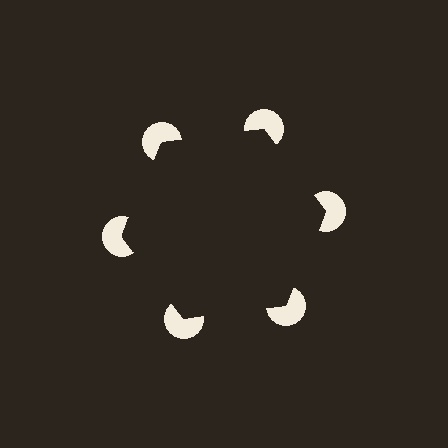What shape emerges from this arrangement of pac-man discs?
An illusory hexagon — its edges are inferred from the aligned wedge cuts in the pac-man discs, not physically drawn.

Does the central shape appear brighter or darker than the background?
It typically appears slightly darker than the background, even though no actual brightness change is drawn.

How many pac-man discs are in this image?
There are 6 — one at each vertex of the illusory hexagon.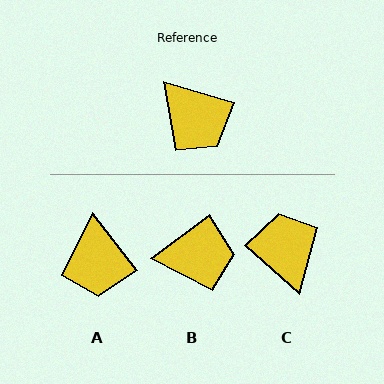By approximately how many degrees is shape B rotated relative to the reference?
Approximately 53 degrees counter-clockwise.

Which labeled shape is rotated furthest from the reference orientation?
C, about 155 degrees away.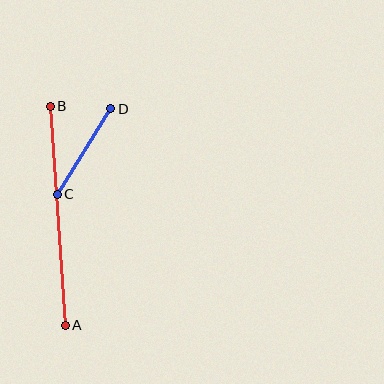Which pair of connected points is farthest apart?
Points A and B are farthest apart.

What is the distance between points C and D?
The distance is approximately 100 pixels.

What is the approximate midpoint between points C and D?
The midpoint is at approximately (84, 151) pixels.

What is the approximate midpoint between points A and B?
The midpoint is at approximately (58, 216) pixels.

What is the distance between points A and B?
The distance is approximately 219 pixels.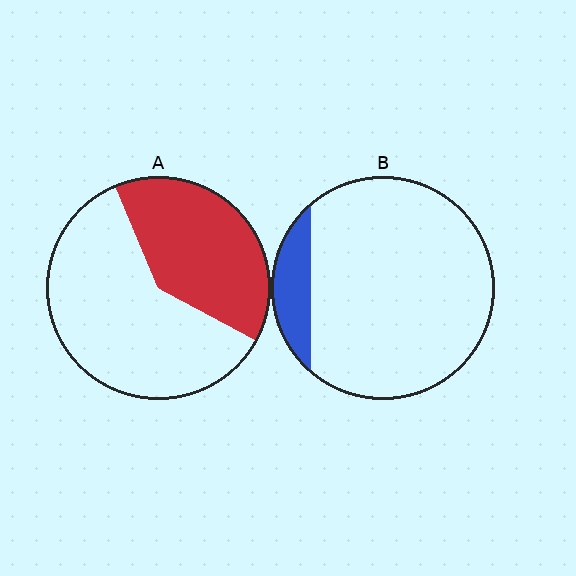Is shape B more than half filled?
No.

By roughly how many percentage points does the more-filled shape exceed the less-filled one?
By roughly 25 percentage points (A over B).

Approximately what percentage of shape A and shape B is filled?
A is approximately 40% and B is approximately 10%.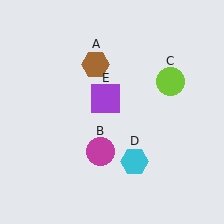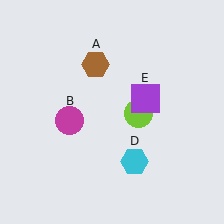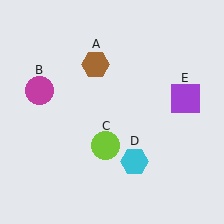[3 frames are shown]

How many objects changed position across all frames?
3 objects changed position: magenta circle (object B), lime circle (object C), purple square (object E).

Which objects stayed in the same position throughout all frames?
Brown hexagon (object A) and cyan hexagon (object D) remained stationary.